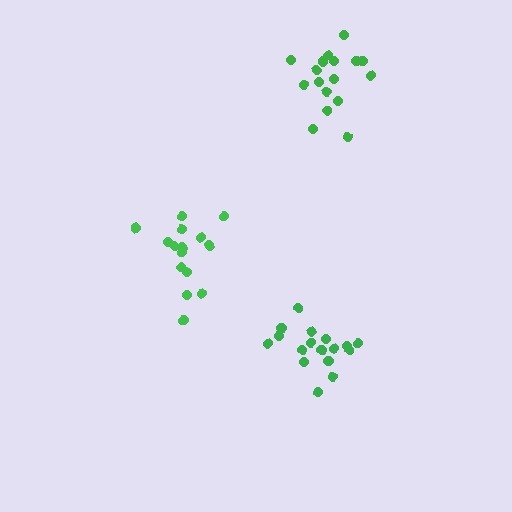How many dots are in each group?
Group 1: 15 dots, Group 2: 17 dots, Group 3: 17 dots (49 total).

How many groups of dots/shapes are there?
There are 3 groups.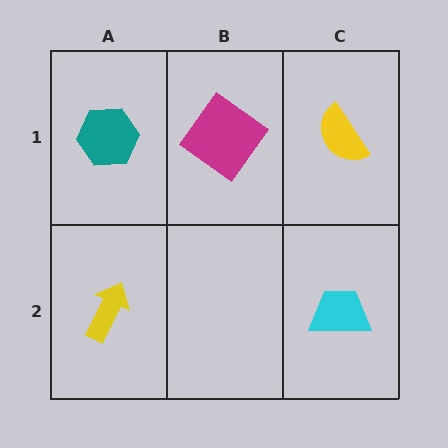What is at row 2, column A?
A yellow arrow.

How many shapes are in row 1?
3 shapes.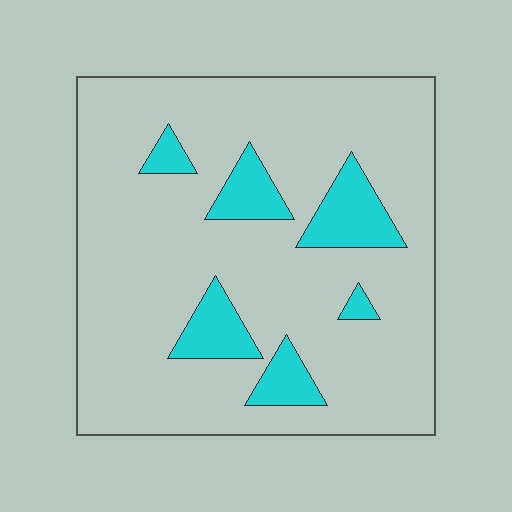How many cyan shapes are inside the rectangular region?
6.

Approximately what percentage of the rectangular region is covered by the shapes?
Approximately 15%.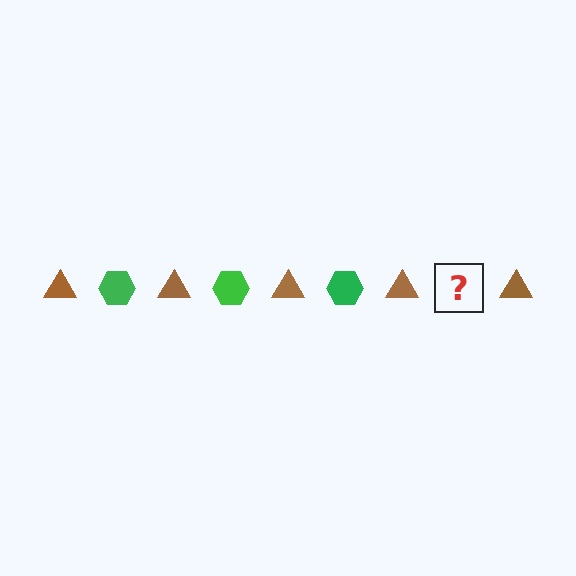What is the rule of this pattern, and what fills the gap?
The rule is that the pattern alternates between brown triangle and green hexagon. The gap should be filled with a green hexagon.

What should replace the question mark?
The question mark should be replaced with a green hexagon.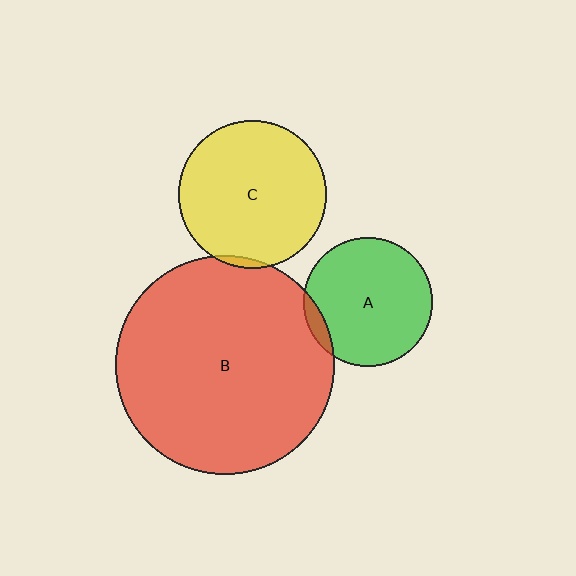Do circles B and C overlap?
Yes.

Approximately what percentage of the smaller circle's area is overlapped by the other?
Approximately 5%.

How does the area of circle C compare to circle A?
Approximately 1.3 times.